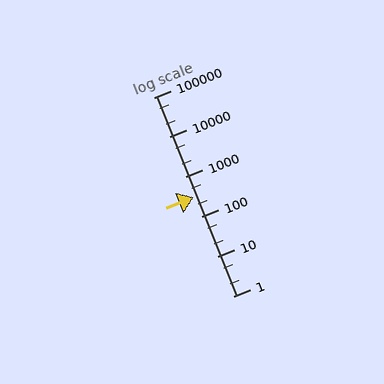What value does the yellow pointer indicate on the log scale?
The pointer indicates approximately 300.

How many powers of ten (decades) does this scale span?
The scale spans 5 decades, from 1 to 100000.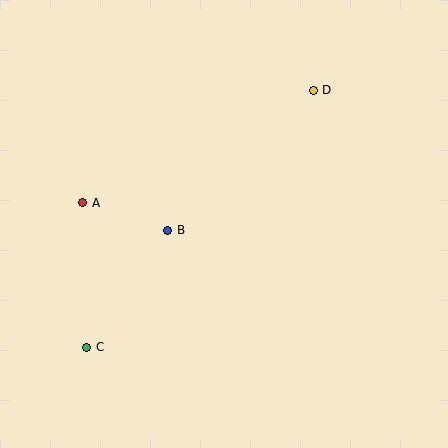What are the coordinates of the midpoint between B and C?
The midpoint between B and C is at (127, 289).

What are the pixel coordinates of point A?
Point A is at (83, 203).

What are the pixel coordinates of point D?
Point D is at (313, 90).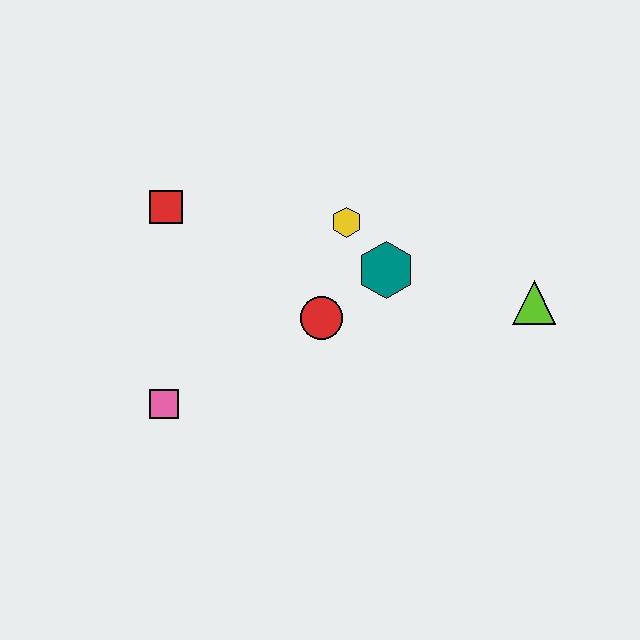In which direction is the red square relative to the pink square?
The red square is above the pink square.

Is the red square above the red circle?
Yes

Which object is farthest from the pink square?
The lime triangle is farthest from the pink square.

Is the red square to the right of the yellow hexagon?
No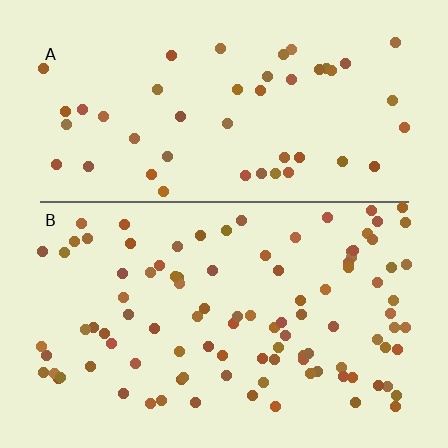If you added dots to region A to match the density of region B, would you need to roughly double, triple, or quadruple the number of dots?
Approximately double.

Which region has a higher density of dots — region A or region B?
B (the bottom).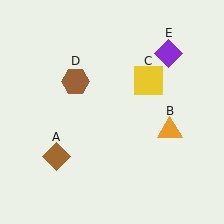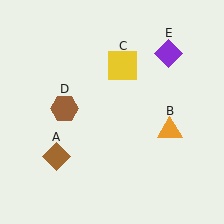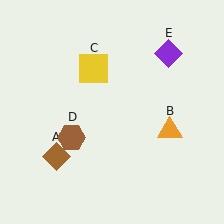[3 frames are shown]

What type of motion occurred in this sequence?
The yellow square (object C), brown hexagon (object D) rotated counterclockwise around the center of the scene.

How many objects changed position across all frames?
2 objects changed position: yellow square (object C), brown hexagon (object D).